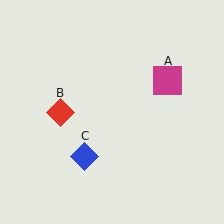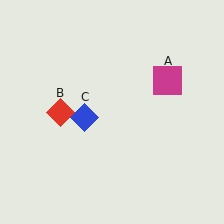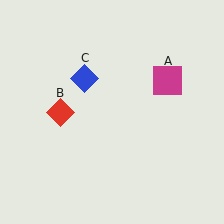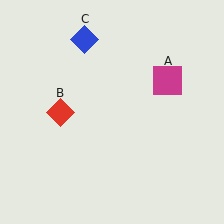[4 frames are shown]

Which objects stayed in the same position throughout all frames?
Magenta square (object A) and red diamond (object B) remained stationary.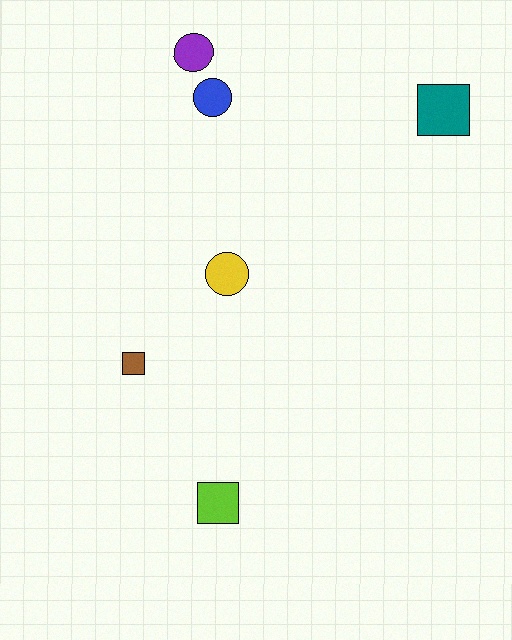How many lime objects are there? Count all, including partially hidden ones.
There is 1 lime object.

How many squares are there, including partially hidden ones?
There are 3 squares.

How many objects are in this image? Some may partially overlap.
There are 6 objects.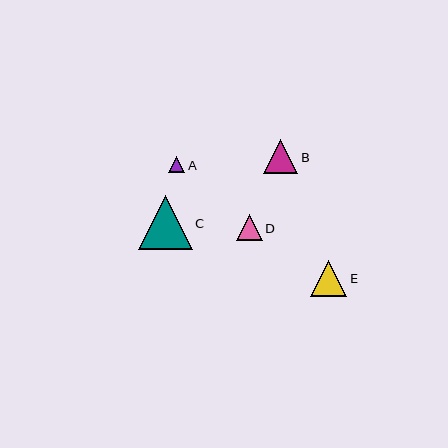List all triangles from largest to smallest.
From largest to smallest: C, E, B, D, A.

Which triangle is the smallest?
Triangle A is the smallest with a size of approximately 16 pixels.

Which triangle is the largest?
Triangle C is the largest with a size of approximately 54 pixels.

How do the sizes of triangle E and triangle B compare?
Triangle E and triangle B are approximately the same size.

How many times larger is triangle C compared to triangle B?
Triangle C is approximately 1.6 times the size of triangle B.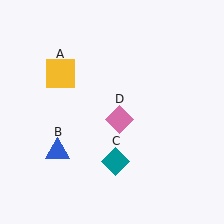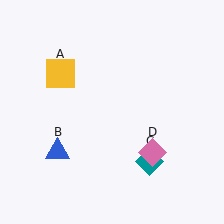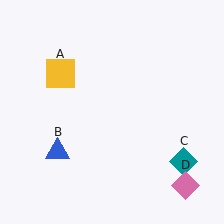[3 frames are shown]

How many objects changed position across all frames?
2 objects changed position: teal diamond (object C), pink diamond (object D).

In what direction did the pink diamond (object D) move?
The pink diamond (object D) moved down and to the right.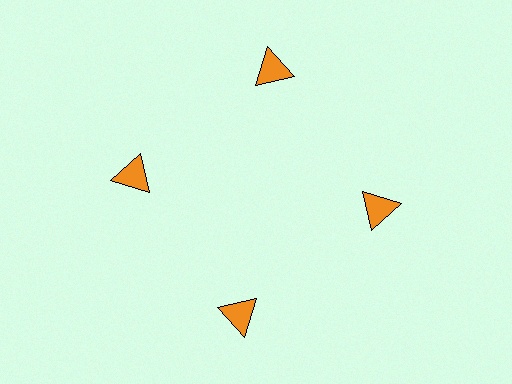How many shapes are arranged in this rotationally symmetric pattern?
There are 4 shapes, arranged in 4 groups of 1.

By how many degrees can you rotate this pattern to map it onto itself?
The pattern maps onto itself every 90 degrees of rotation.